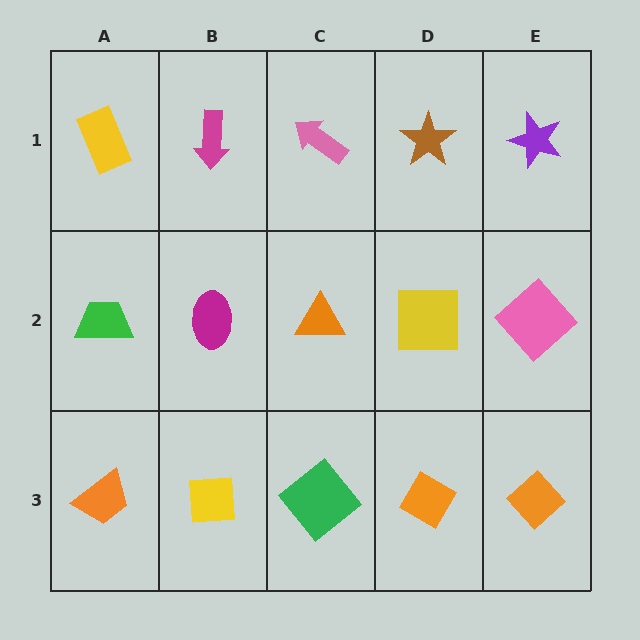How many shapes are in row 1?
5 shapes.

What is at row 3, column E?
An orange diamond.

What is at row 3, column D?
An orange diamond.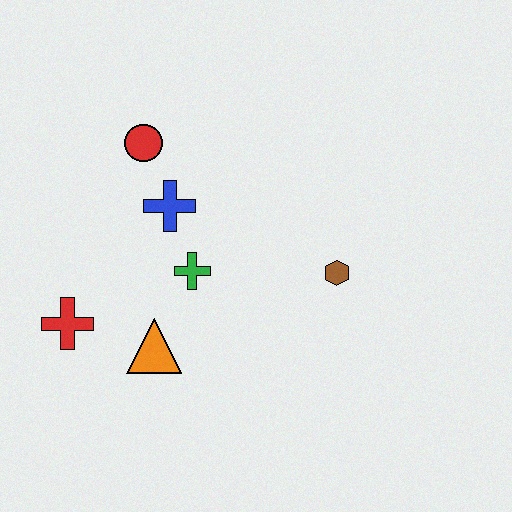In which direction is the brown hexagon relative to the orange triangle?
The brown hexagon is to the right of the orange triangle.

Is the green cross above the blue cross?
No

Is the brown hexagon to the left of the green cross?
No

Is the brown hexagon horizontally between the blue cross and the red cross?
No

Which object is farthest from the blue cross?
The brown hexagon is farthest from the blue cross.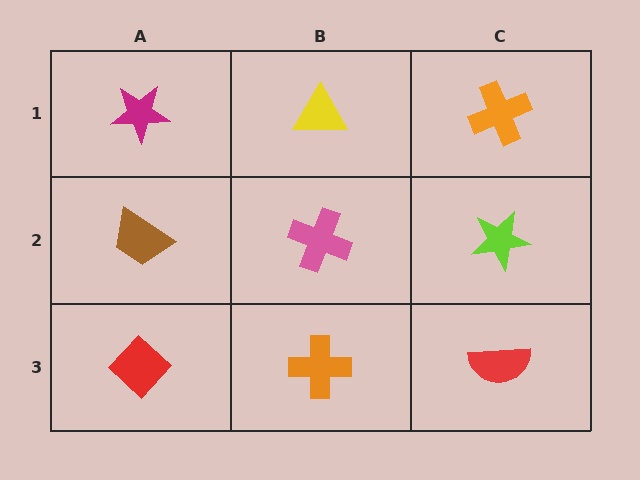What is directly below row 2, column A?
A red diamond.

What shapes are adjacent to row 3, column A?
A brown trapezoid (row 2, column A), an orange cross (row 3, column B).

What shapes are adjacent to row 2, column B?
A yellow triangle (row 1, column B), an orange cross (row 3, column B), a brown trapezoid (row 2, column A), a lime star (row 2, column C).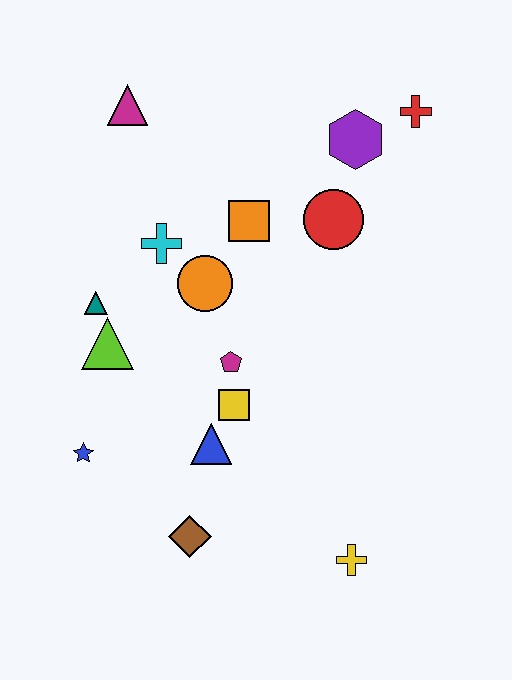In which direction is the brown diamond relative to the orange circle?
The brown diamond is below the orange circle.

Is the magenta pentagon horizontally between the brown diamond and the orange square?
Yes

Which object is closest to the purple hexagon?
The red cross is closest to the purple hexagon.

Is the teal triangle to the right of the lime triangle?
No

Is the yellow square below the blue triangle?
No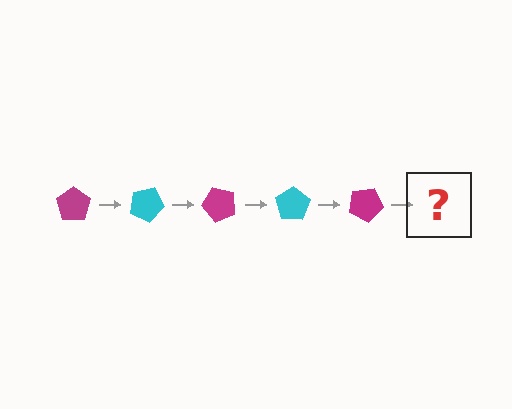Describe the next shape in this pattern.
It should be a cyan pentagon, rotated 125 degrees from the start.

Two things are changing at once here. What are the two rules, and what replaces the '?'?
The two rules are that it rotates 25 degrees each step and the color cycles through magenta and cyan. The '?' should be a cyan pentagon, rotated 125 degrees from the start.